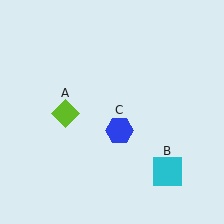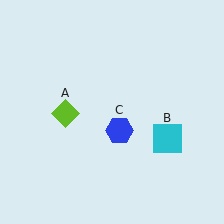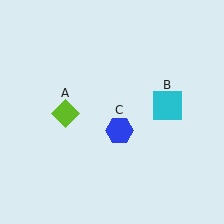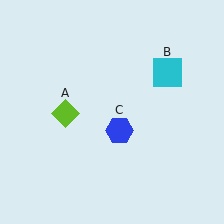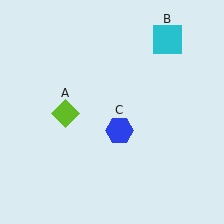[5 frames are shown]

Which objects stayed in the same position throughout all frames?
Lime diamond (object A) and blue hexagon (object C) remained stationary.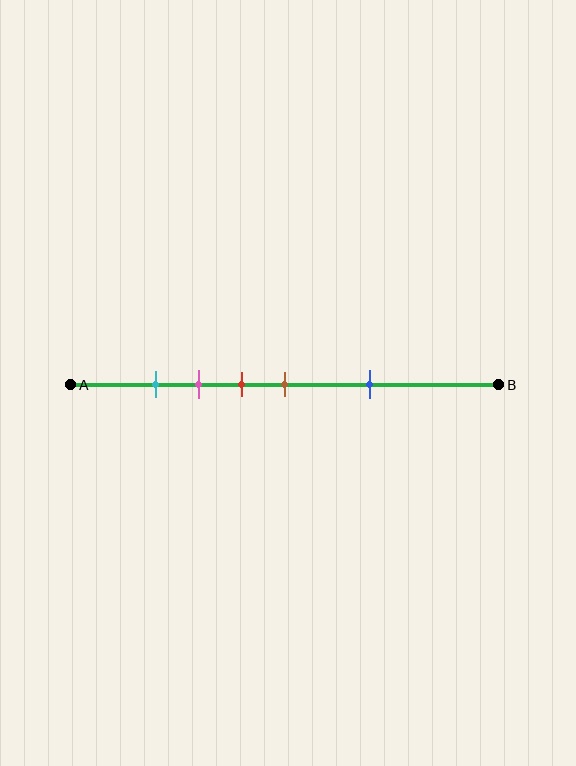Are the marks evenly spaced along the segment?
No, the marks are not evenly spaced.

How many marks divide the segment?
There are 5 marks dividing the segment.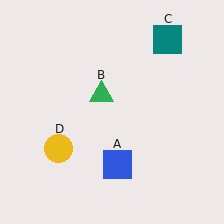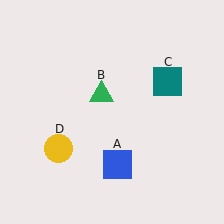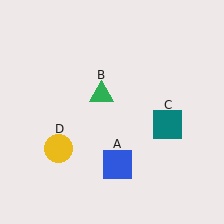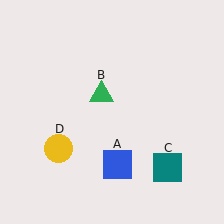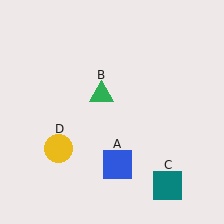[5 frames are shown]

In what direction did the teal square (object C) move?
The teal square (object C) moved down.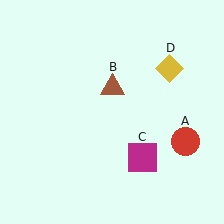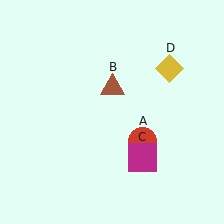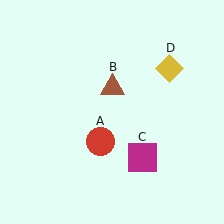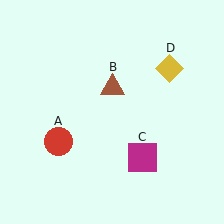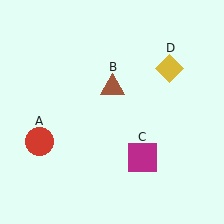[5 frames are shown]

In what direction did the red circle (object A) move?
The red circle (object A) moved left.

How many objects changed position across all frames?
1 object changed position: red circle (object A).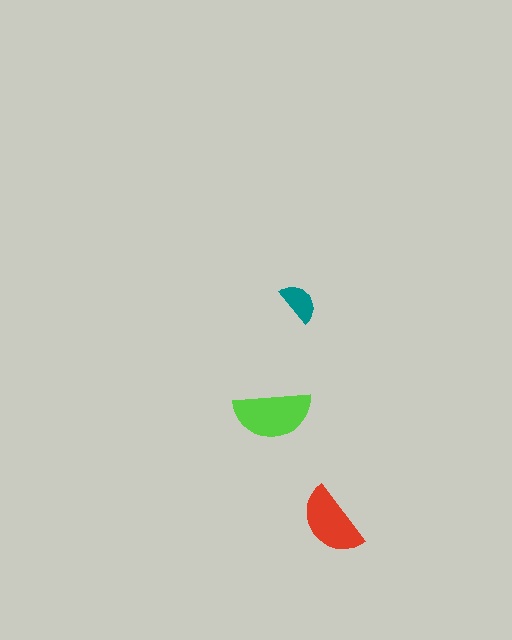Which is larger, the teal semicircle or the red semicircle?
The red one.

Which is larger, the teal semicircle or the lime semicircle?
The lime one.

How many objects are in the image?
There are 3 objects in the image.